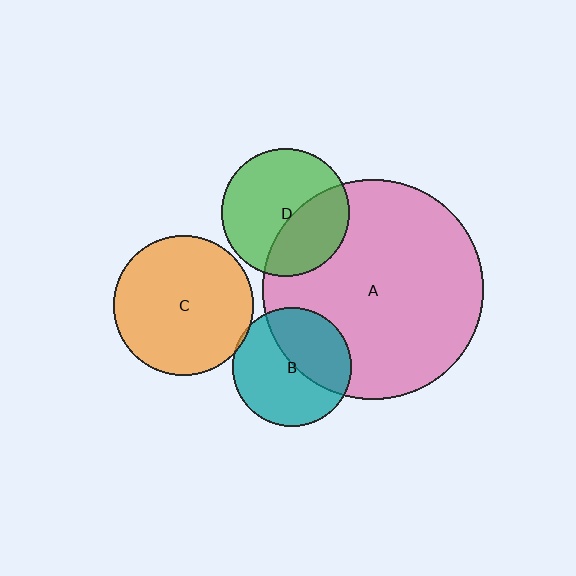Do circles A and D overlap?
Yes.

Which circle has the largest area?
Circle A (pink).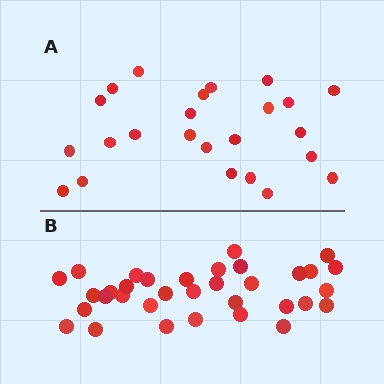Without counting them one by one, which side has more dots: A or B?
Region B (the bottom region) has more dots.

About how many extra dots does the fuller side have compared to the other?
Region B has roughly 10 or so more dots than region A.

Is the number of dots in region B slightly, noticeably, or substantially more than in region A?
Region B has noticeably more, but not dramatically so. The ratio is roughly 1.4 to 1.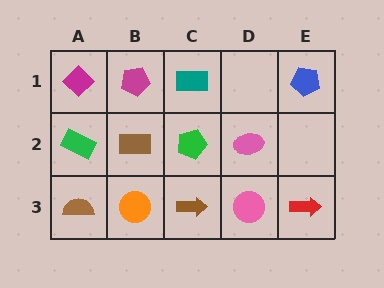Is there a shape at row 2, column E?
No, that cell is empty.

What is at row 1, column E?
A blue pentagon.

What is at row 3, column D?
A pink circle.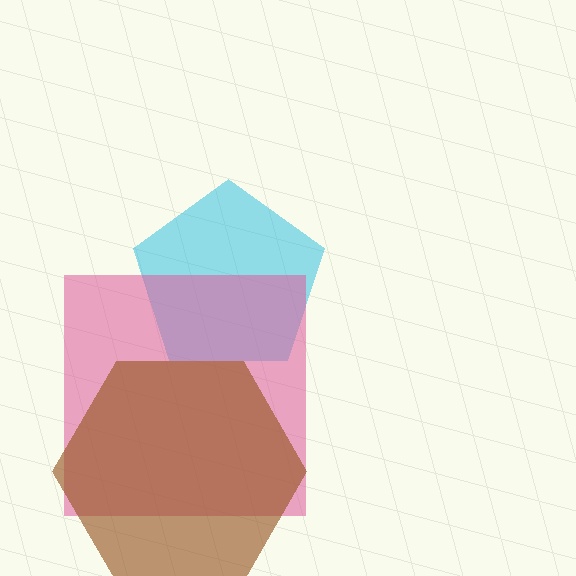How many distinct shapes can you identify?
There are 3 distinct shapes: a cyan pentagon, a pink square, a brown hexagon.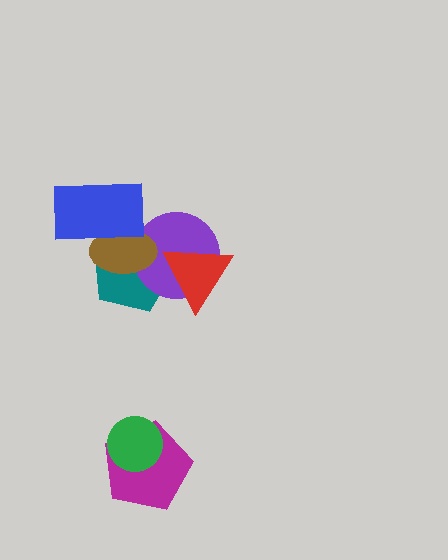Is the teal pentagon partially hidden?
Yes, it is partially covered by another shape.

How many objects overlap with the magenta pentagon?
1 object overlaps with the magenta pentagon.